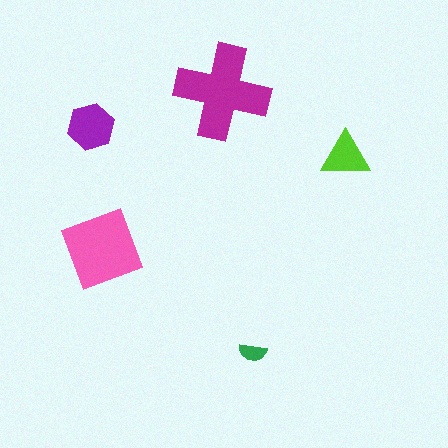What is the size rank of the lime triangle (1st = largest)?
4th.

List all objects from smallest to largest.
The green semicircle, the lime triangle, the purple hexagon, the pink diamond, the magenta cross.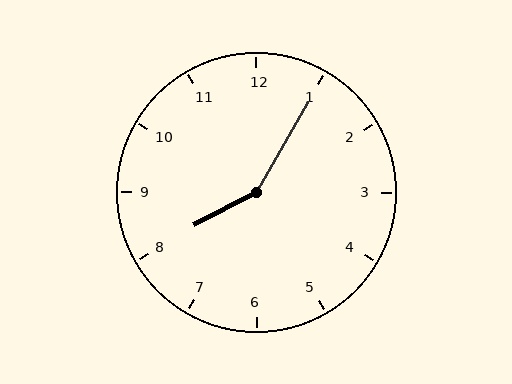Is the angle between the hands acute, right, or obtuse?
It is obtuse.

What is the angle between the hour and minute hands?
Approximately 148 degrees.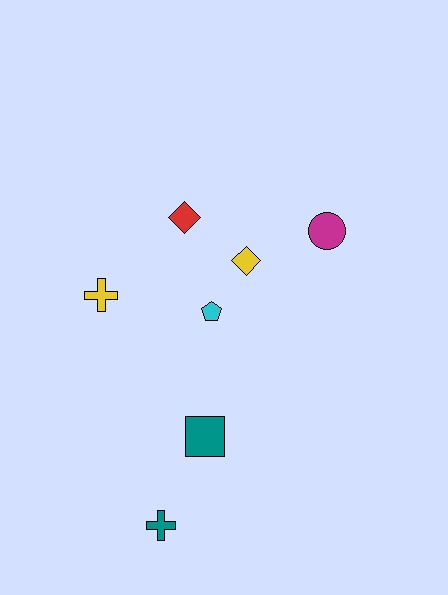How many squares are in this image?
There is 1 square.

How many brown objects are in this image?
There are no brown objects.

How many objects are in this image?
There are 7 objects.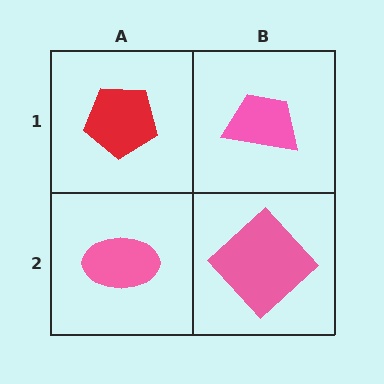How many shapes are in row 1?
2 shapes.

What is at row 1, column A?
A red pentagon.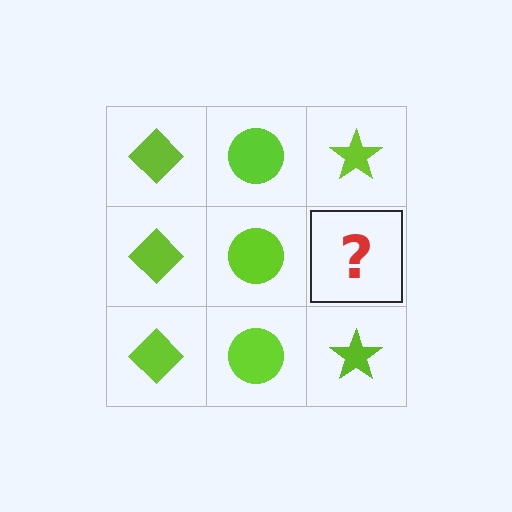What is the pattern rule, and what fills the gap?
The rule is that each column has a consistent shape. The gap should be filled with a lime star.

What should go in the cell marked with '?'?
The missing cell should contain a lime star.